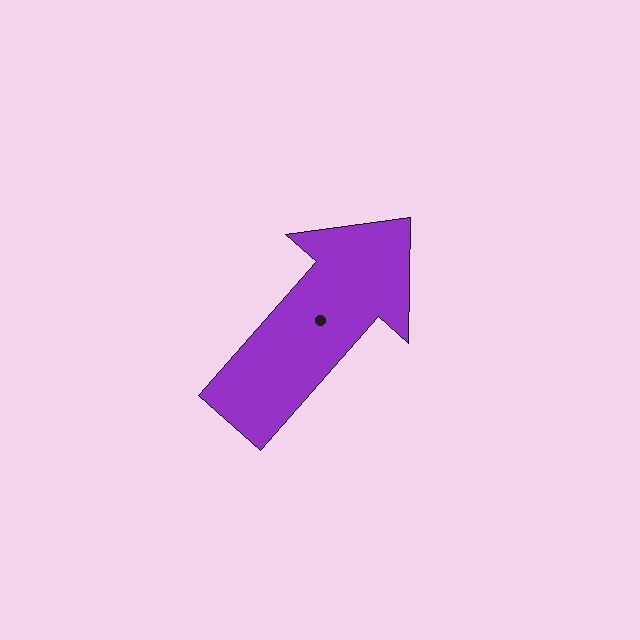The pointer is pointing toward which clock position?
Roughly 1 o'clock.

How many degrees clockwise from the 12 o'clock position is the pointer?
Approximately 41 degrees.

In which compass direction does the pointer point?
Northeast.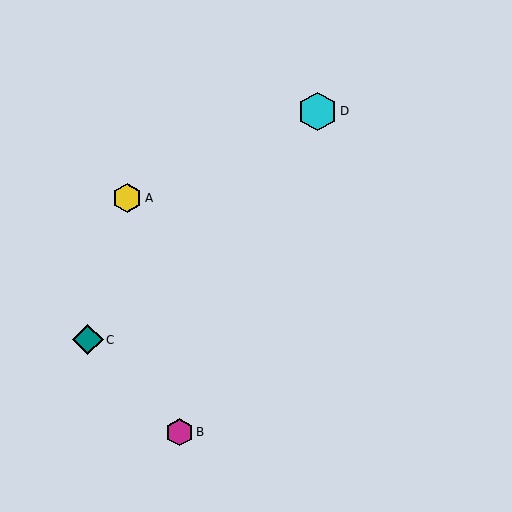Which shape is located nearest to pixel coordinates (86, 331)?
The teal diamond (labeled C) at (88, 340) is nearest to that location.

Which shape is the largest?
The cyan hexagon (labeled D) is the largest.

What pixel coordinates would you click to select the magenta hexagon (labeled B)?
Click at (180, 432) to select the magenta hexagon B.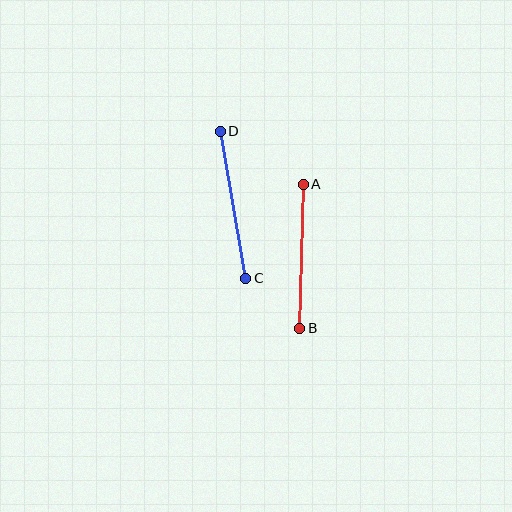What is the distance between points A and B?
The distance is approximately 144 pixels.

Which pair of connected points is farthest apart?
Points C and D are farthest apart.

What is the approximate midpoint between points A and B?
The midpoint is at approximately (302, 256) pixels.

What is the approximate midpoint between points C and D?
The midpoint is at approximately (233, 205) pixels.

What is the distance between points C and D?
The distance is approximately 150 pixels.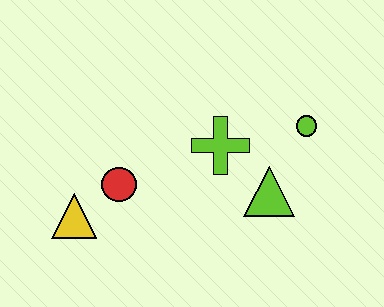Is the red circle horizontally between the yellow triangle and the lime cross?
Yes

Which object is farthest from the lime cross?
The yellow triangle is farthest from the lime cross.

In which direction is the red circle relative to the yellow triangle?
The red circle is to the right of the yellow triangle.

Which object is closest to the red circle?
The yellow triangle is closest to the red circle.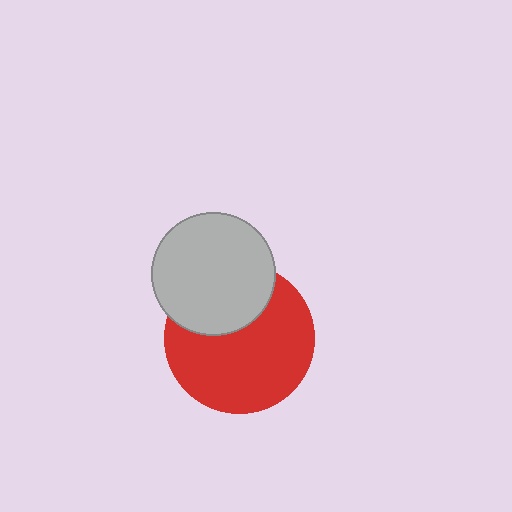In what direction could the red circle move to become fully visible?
The red circle could move down. That would shift it out from behind the light gray circle entirely.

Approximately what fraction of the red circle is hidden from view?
Roughly 32% of the red circle is hidden behind the light gray circle.